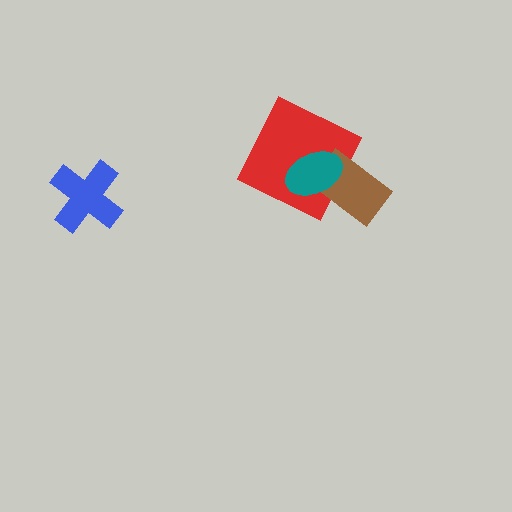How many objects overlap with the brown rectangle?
2 objects overlap with the brown rectangle.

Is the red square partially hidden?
Yes, it is partially covered by another shape.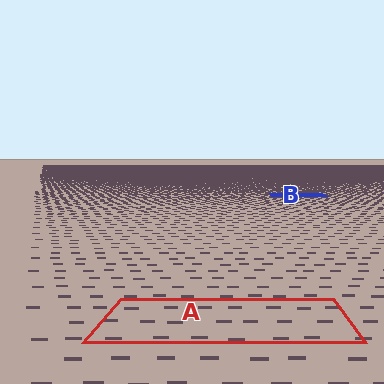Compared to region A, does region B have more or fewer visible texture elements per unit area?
Region B has more texture elements per unit area — they are packed more densely because it is farther away.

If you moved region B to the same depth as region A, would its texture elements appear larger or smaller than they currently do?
They would appear larger. At a closer depth, the same texture elements are projected at a bigger on-screen size.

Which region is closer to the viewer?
Region A is closer. The texture elements there are larger and more spread out.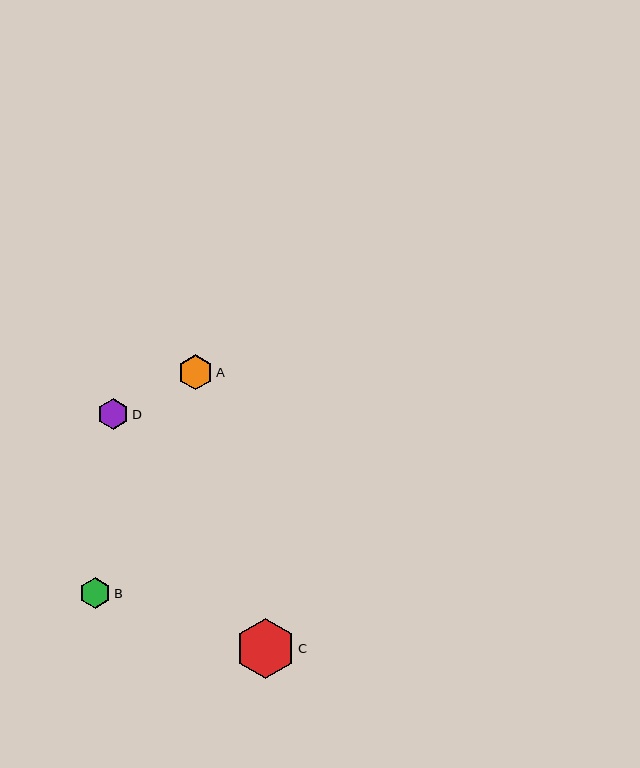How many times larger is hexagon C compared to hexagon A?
Hexagon C is approximately 1.7 times the size of hexagon A.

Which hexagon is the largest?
Hexagon C is the largest with a size of approximately 60 pixels.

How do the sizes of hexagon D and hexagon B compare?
Hexagon D and hexagon B are approximately the same size.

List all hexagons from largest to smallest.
From largest to smallest: C, A, D, B.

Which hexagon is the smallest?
Hexagon B is the smallest with a size of approximately 31 pixels.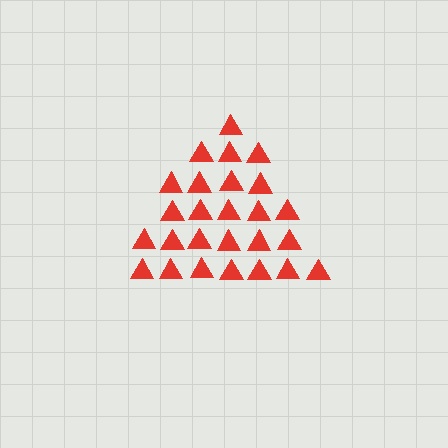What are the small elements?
The small elements are triangles.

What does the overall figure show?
The overall figure shows a triangle.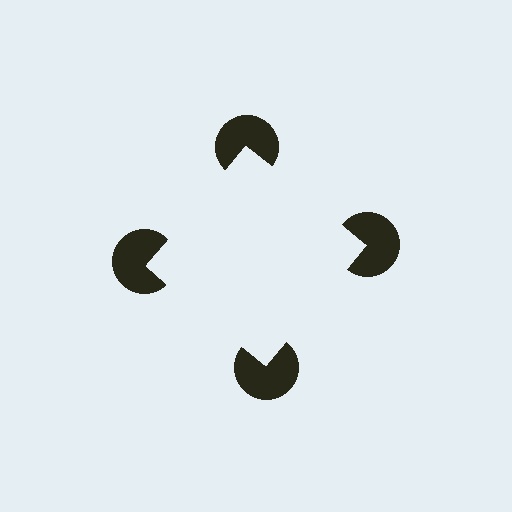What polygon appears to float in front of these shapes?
An illusory square — its edges are inferred from the aligned wedge cuts in the pac-man discs, not physically drawn.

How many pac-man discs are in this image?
There are 4 — one at each vertex of the illusory square.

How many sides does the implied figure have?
4 sides.